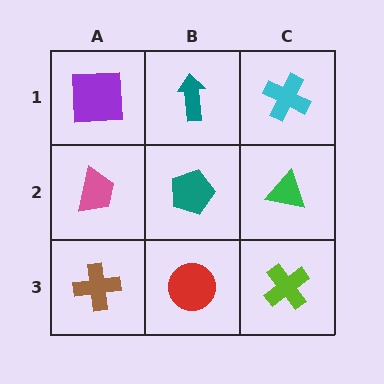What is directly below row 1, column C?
A green triangle.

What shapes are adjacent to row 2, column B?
A teal arrow (row 1, column B), a red circle (row 3, column B), a pink trapezoid (row 2, column A), a green triangle (row 2, column C).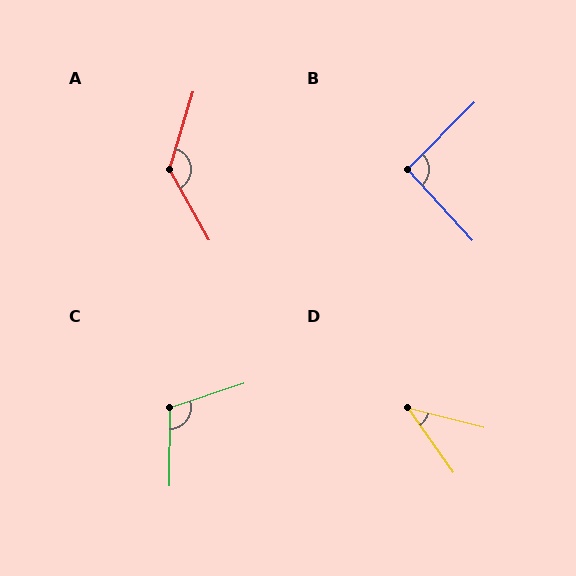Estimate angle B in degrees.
Approximately 92 degrees.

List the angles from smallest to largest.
D (40°), B (92°), C (108°), A (134°).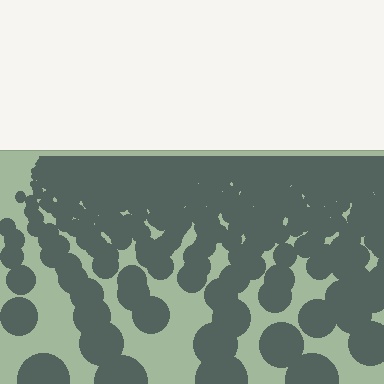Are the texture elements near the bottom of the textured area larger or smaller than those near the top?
Larger. Near the bottom, elements are closer to the viewer and appear at a bigger on-screen size.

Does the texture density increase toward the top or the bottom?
Density increases toward the top.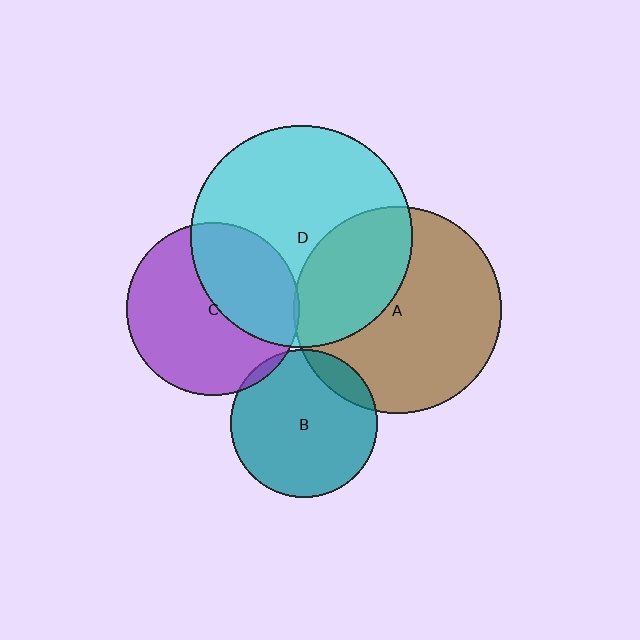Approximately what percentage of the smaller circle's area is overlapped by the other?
Approximately 10%.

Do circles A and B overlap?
Yes.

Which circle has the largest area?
Circle D (cyan).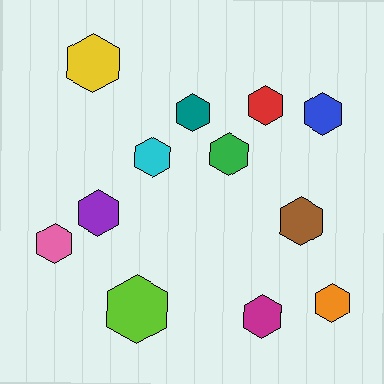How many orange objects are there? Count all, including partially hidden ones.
There is 1 orange object.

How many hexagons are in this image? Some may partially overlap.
There are 12 hexagons.